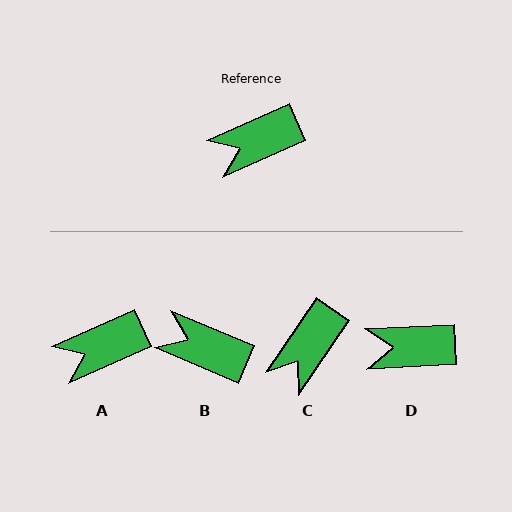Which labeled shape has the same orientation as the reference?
A.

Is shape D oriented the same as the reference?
No, it is off by about 21 degrees.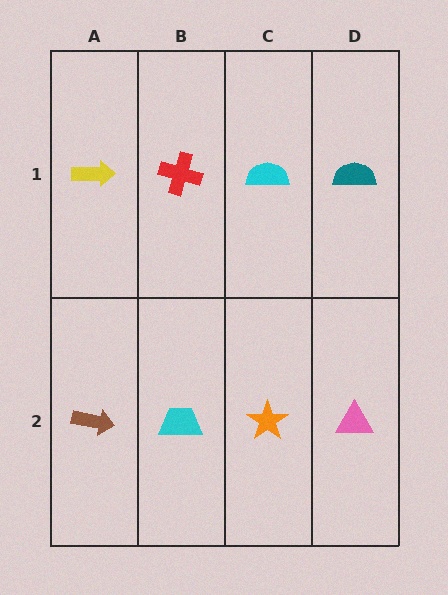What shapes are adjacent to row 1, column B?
A cyan trapezoid (row 2, column B), a yellow arrow (row 1, column A), a cyan semicircle (row 1, column C).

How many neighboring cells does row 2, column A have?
2.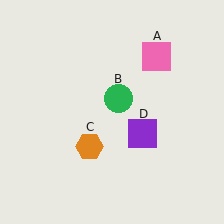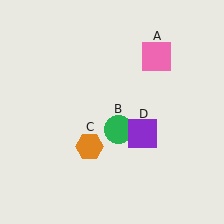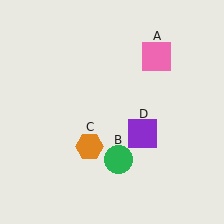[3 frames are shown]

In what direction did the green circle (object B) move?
The green circle (object B) moved down.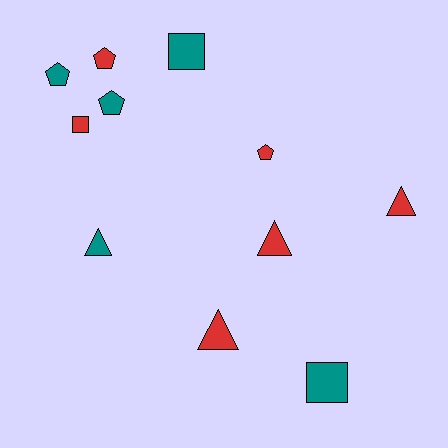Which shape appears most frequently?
Pentagon, with 4 objects.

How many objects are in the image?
There are 11 objects.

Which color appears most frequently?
Red, with 6 objects.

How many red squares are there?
There is 1 red square.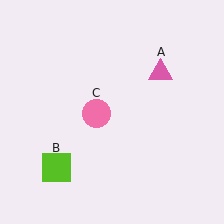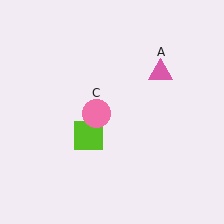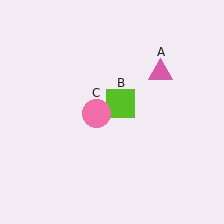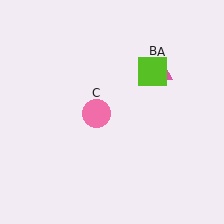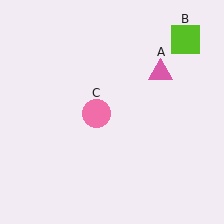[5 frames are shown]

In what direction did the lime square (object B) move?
The lime square (object B) moved up and to the right.